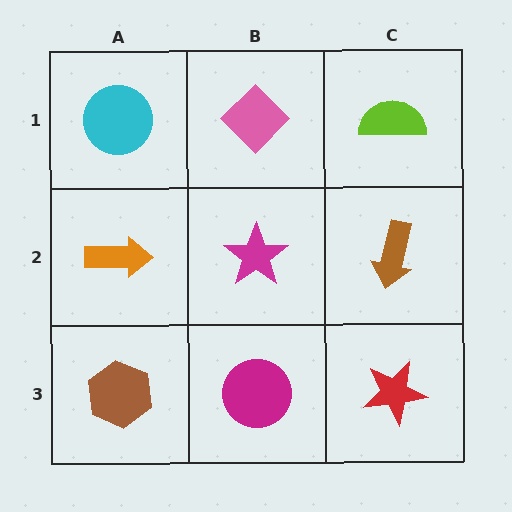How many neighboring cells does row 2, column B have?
4.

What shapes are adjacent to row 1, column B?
A magenta star (row 2, column B), a cyan circle (row 1, column A), a lime semicircle (row 1, column C).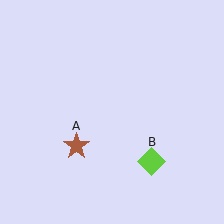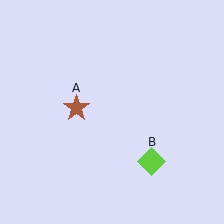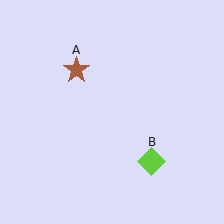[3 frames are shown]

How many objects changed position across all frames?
1 object changed position: brown star (object A).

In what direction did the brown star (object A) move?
The brown star (object A) moved up.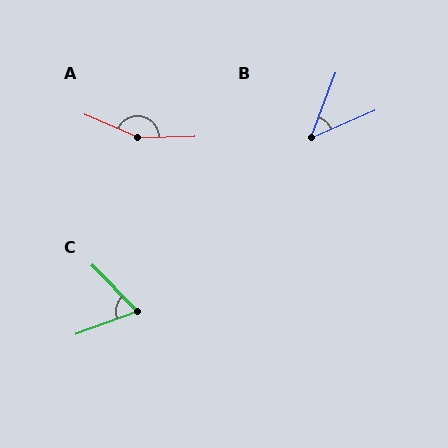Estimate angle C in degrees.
Approximately 66 degrees.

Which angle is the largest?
A, at approximately 155 degrees.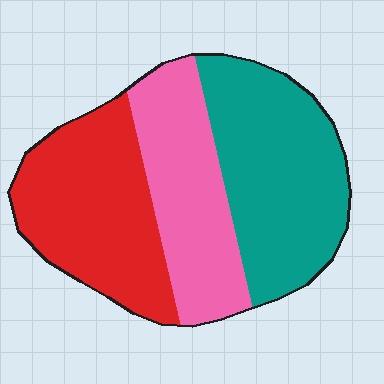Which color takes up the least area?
Pink, at roughly 30%.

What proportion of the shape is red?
Red covers around 35% of the shape.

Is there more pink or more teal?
Teal.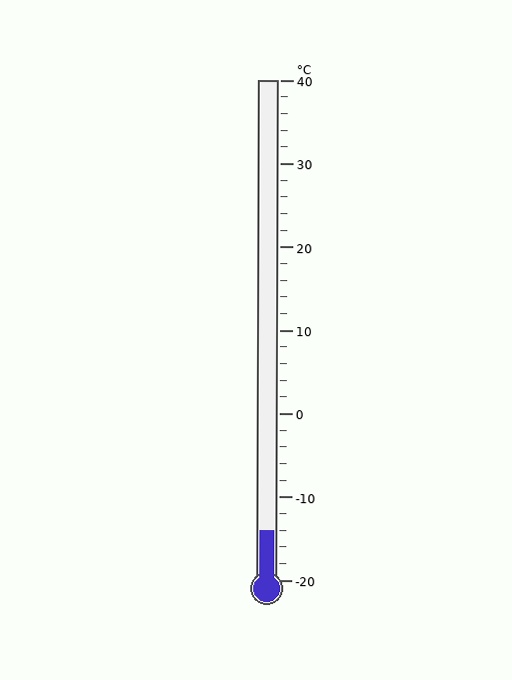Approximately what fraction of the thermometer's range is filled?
The thermometer is filled to approximately 10% of its range.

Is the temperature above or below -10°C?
The temperature is below -10°C.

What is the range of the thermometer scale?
The thermometer scale ranges from -20°C to 40°C.